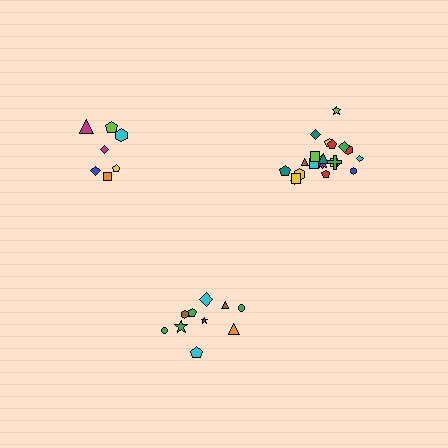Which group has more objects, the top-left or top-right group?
The top-right group.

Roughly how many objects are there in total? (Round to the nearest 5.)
Roughly 40 objects in total.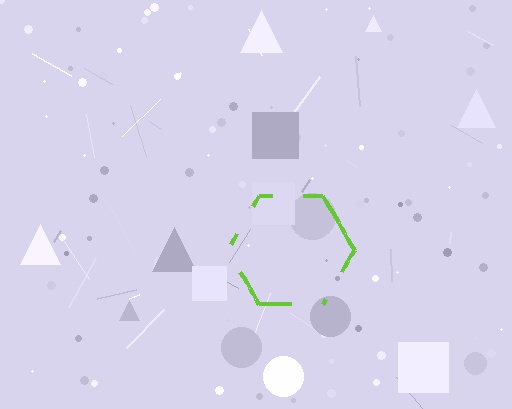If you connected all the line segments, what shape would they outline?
They would outline a hexagon.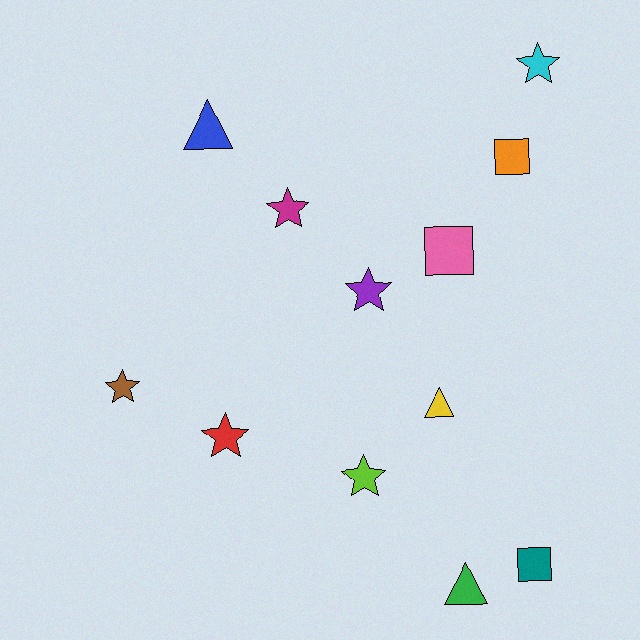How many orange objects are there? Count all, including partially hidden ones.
There is 1 orange object.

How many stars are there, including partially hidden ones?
There are 6 stars.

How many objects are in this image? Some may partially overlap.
There are 12 objects.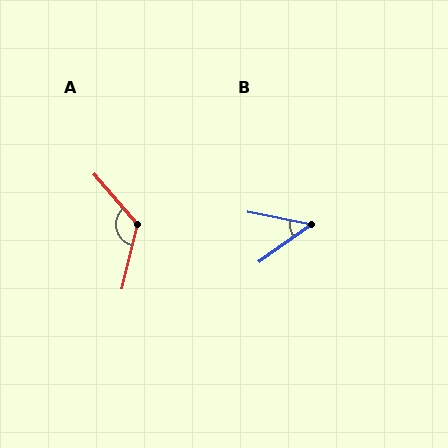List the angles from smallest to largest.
B (46°), A (126°).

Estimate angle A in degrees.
Approximately 126 degrees.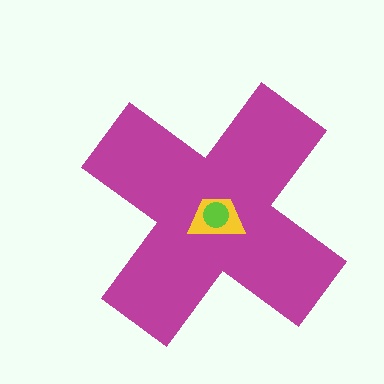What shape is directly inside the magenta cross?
The yellow trapezoid.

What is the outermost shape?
The magenta cross.